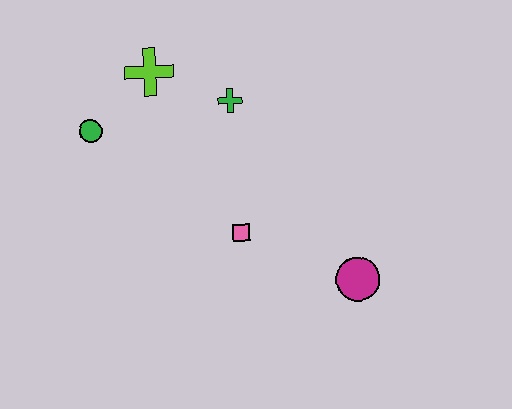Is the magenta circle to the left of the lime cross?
No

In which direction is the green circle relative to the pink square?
The green circle is to the left of the pink square.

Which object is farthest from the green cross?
The magenta circle is farthest from the green cross.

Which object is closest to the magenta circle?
The pink square is closest to the magenta circle.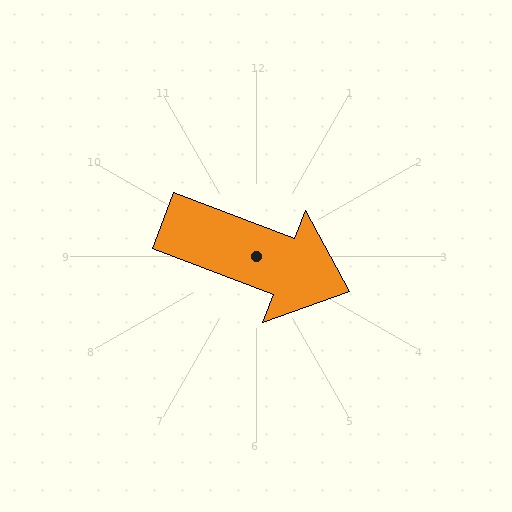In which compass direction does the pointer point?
East.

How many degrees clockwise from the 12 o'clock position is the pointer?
Approximately 111 degrees.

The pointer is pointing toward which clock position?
Roughly 4 o'clock.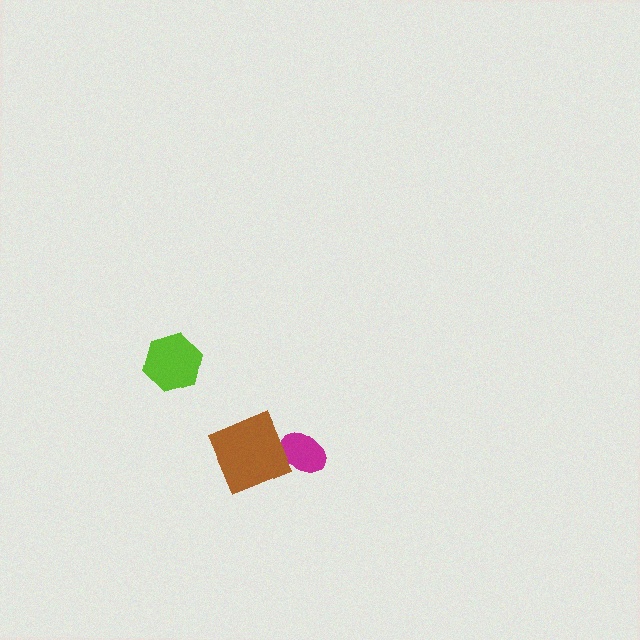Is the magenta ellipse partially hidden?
Yes, it is partially covered by another shape.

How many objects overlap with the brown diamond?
1 object overlaps with the brown diamond.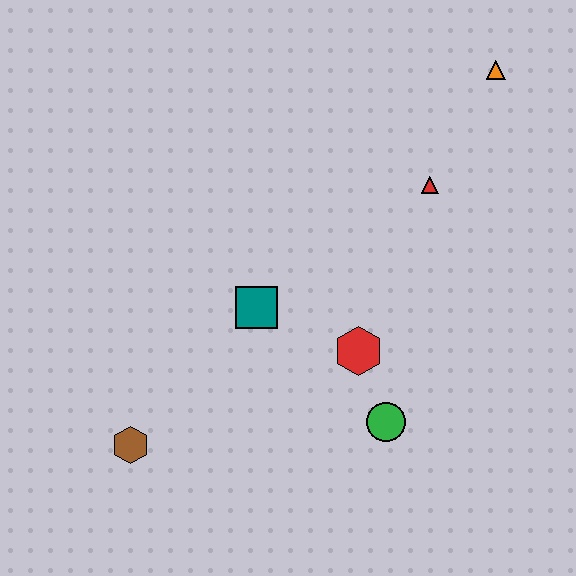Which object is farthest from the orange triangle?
The brown hexagon is farthest from the orange triangle.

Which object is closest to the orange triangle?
The red triangle is closest to the orange triangle.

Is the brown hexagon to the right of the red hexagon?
No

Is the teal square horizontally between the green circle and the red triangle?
No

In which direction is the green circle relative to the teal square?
The green circle is to the right of the teal square.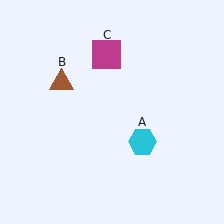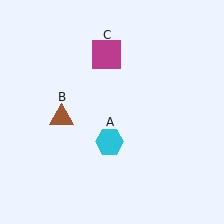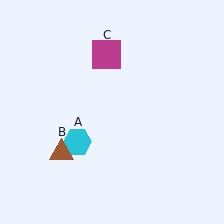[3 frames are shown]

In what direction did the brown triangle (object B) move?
The brown triangle (object B) moved down.